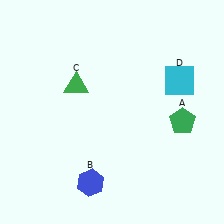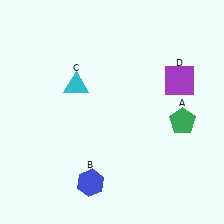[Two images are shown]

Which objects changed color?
C changed from green to cyan. D changed from cyan to purple.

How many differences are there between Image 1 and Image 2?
There are 2 differences between the two images.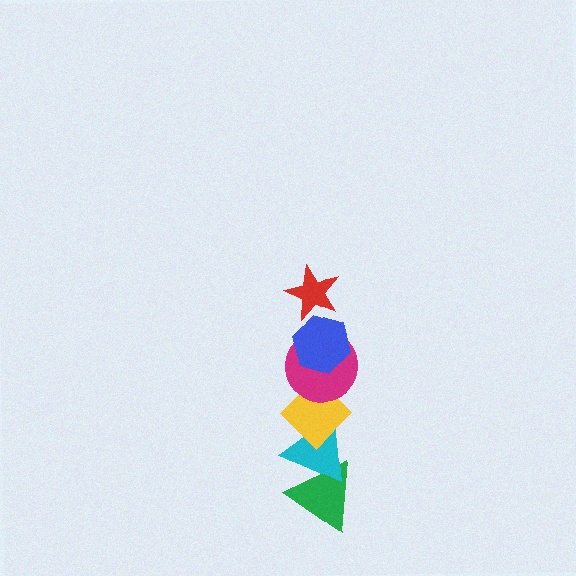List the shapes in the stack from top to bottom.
From top to bottom: the red star, the blue hexagon, the magenta circle, the yellow diamond, the cyan triangle, the green triangle.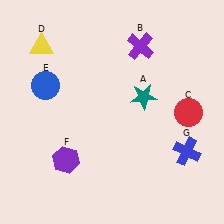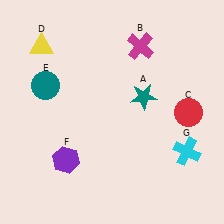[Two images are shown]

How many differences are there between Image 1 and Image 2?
There are 3 differences between the two images.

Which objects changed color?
B changed from purple to magenta. E changed from blue to teal. G changed from blue to cyan.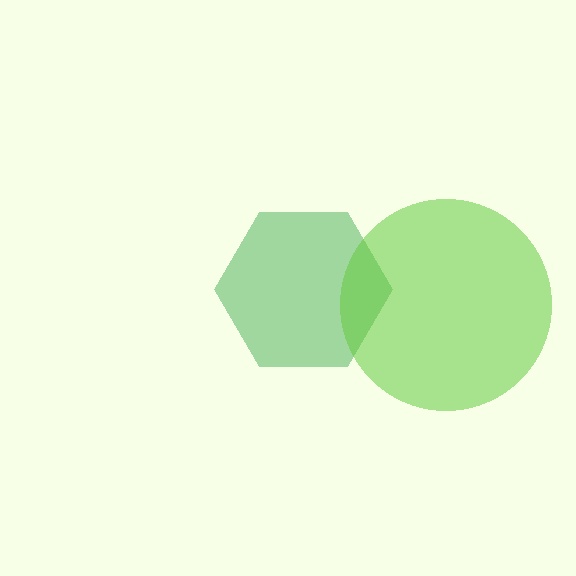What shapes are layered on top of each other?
The layered shapes are: a green hexagon, a lime circle.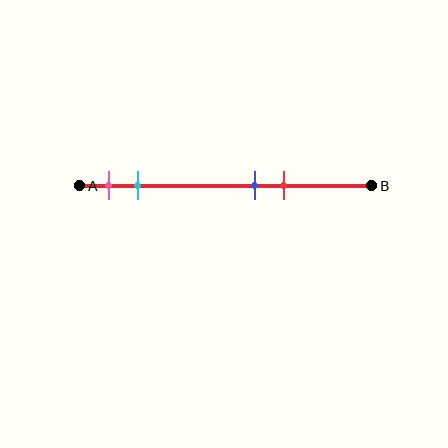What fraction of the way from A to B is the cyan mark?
The cyan mark is approximately 20% (0.2) of the way from A to B.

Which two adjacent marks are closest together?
The blue and red marks are the closest adjacent pair.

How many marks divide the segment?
There are 4 marks dividing the segment.